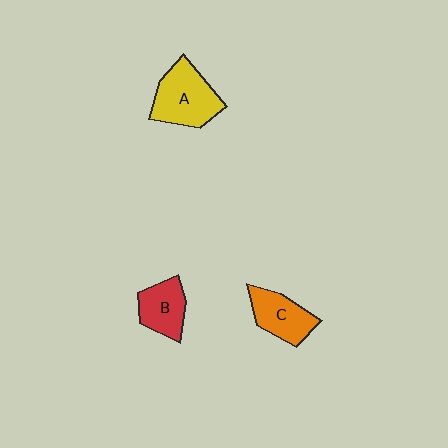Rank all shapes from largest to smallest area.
From largest to smallest: A (yellow), C (orange), B (red).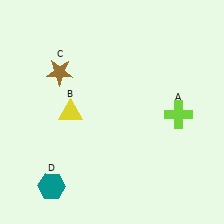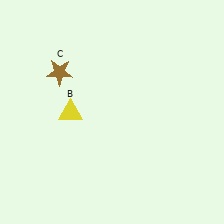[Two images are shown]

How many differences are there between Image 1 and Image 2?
There are 2 differences between the two images.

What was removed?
The lime cross (A), the teal hexagon (D) were removed in Image 2.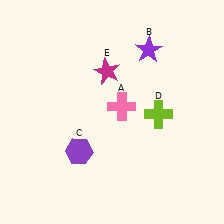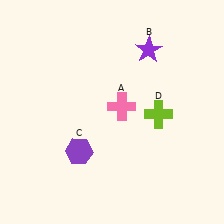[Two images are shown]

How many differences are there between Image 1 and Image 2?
There is 1 difference between the two images.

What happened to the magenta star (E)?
The magenta star (E) was removed in Image 2. It was in the top-left area of Image 1.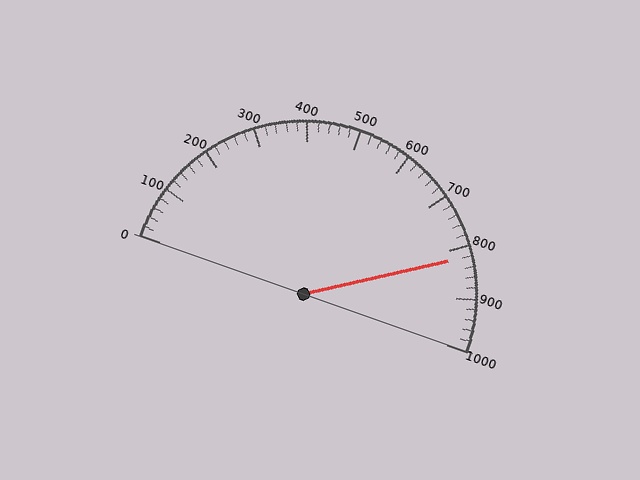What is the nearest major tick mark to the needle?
The nearest major tick mark is 800.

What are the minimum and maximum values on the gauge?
The gauge ranges from 0 to 1000.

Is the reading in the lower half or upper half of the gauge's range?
The reading is in the upper half of the range (0 to 1000).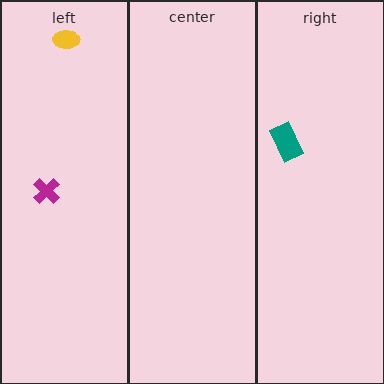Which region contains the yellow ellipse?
The left region.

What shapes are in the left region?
The magenta cross, the yellow ellipse.